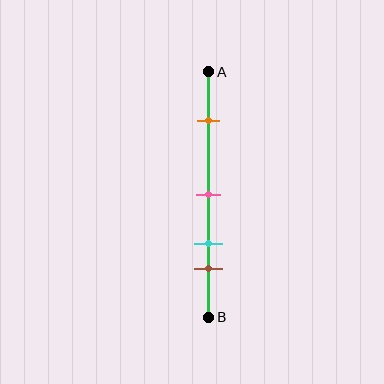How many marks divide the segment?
There are 4 marks dividing the segment.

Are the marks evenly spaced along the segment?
No, the marks are not evenly spaced.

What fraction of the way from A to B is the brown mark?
The brown mark is approximately 80% (0.8) of the way from A to B.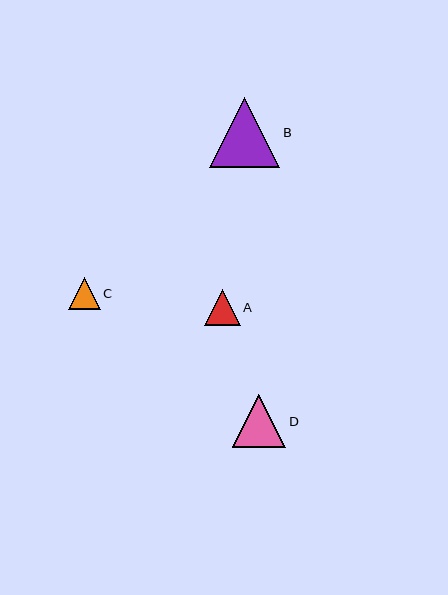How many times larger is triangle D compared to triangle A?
Triangle D is approximately 1.5 times the size of triangle A.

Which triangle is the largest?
Triangle B is the largest with a size of approximately 70 pixels.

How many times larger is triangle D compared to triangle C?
Triangle D is approximately 1.7 times the size of triangle C.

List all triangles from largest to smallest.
From largest to smallest: B, D, A, C.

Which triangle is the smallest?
Triangle C is the smallest with a size of approximately 32 pixels.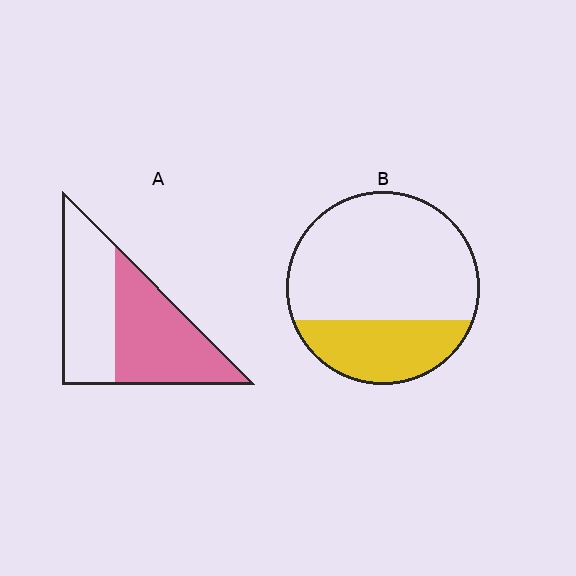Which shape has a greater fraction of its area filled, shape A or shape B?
Shape A.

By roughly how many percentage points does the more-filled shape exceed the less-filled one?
By roughly 25 percentage points (A over B).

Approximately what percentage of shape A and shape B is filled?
A is approximately 55% and B is approximately 30%.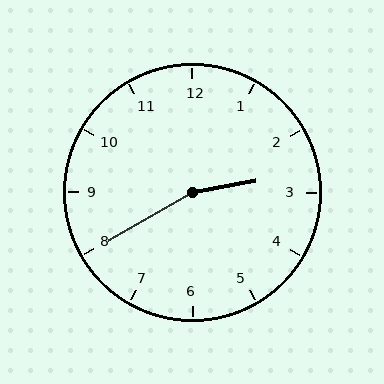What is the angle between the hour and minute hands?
Approximately 160 degrees.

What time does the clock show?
2:40.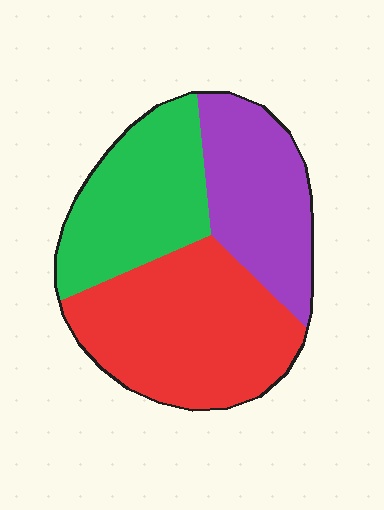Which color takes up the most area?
Red, at roughly 40%.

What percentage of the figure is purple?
Purple takes up about one quarter (1/4) of the figure.